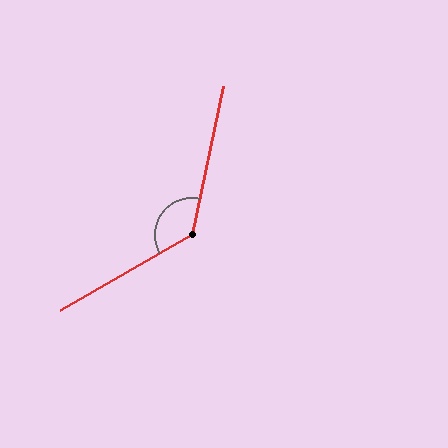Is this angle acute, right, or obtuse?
It is obtuse.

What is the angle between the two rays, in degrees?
Approximately 132 degrees.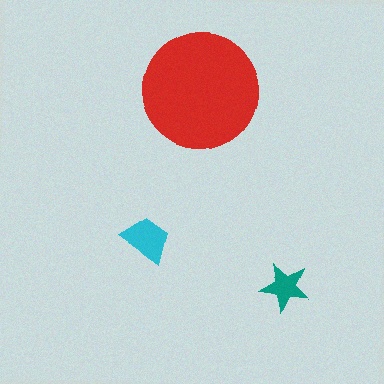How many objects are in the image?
There are 3 objects in the image.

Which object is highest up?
The red circle is topmost.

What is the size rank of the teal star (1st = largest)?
3rd.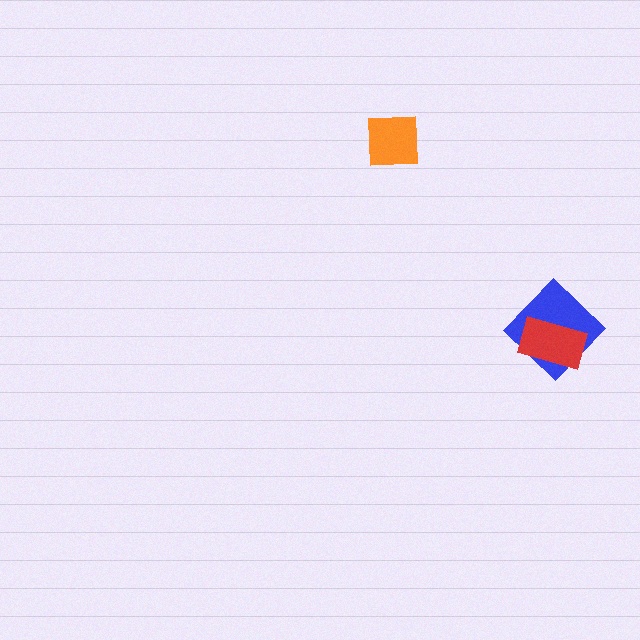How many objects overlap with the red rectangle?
1 object overlaps with the red rectangle.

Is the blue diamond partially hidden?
Yes, it is partially covered by another shape.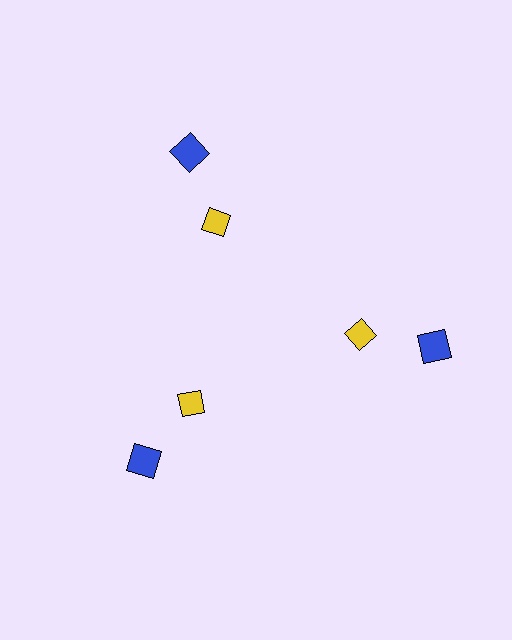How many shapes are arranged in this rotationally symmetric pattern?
There are 6 shapes, arranged in 3 groups of 2.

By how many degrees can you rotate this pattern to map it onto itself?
The pattern maps onto itself every 120 degrees of rotation.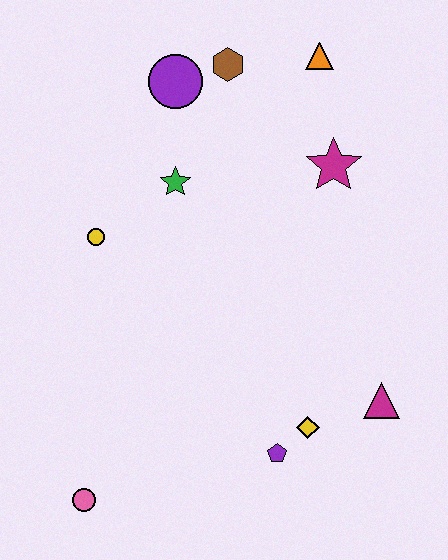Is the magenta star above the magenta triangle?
Yes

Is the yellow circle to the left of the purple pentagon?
Yes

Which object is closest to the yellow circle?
The green star is closest to the yellow circle.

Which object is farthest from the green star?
The pink circle is farthest from the green star.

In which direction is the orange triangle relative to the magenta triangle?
The orange triangle is above the magenta triangle.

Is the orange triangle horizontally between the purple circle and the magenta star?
Yes